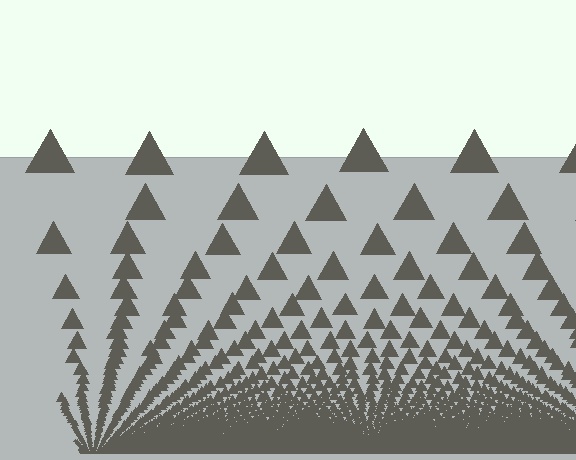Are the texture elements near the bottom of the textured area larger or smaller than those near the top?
Smaller. The gradient is inverted — elements near the bottom are smaller and denser.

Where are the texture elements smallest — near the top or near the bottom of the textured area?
Near the bottom.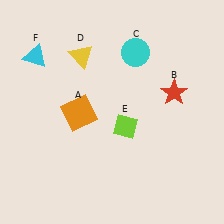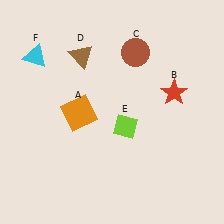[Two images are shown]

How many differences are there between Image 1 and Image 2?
There are 2 differences between the two images.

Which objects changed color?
C changed from cyan to brown. D changed from yellow to brown.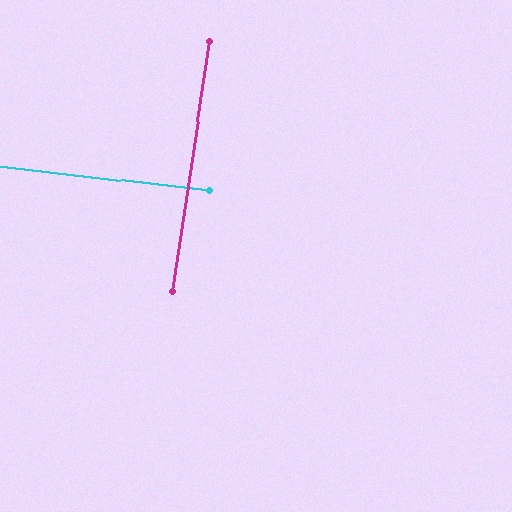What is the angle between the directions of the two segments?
Approximately 88 degrees.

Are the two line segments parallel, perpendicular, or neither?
Perpendicular — they meet at approximately 88°.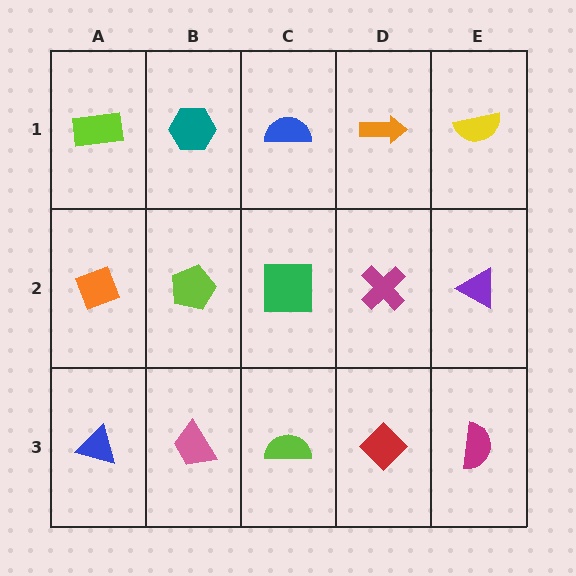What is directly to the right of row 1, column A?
A teal hexagon.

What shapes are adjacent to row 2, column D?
An orange arrow (row 1, column D), a red diamond (row 3, column D), a green square (row 2, column C), a purple triangle (row 2, column E).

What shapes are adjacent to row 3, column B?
A lime pentagon (row 2, column B), a blue triangle (row 3, column A), a lime semicircle (row 3, column C).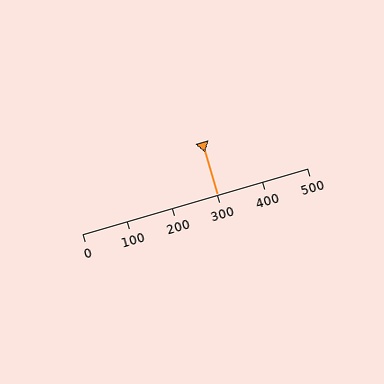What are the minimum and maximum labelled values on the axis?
The axis runs from 0 to 500.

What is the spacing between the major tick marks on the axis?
The major ticks are spaced 100 apart.